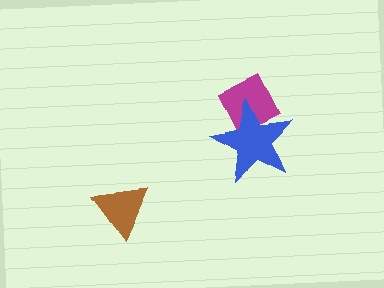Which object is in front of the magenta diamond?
The blue star is in front of the magenta diamond.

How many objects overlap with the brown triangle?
0 objects overlap with the brown triangle.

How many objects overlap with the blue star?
1 object overlaps with the blue star.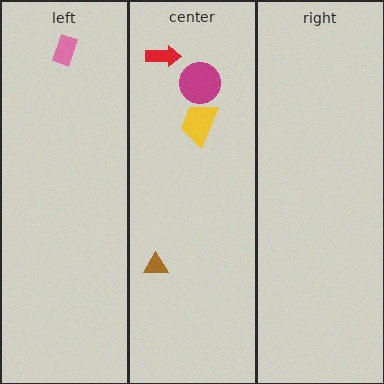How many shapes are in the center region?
4.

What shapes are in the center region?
The brown triangle, the red arrow, the yellow trapezoid, the magenta circle.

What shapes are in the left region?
The pink rectangle.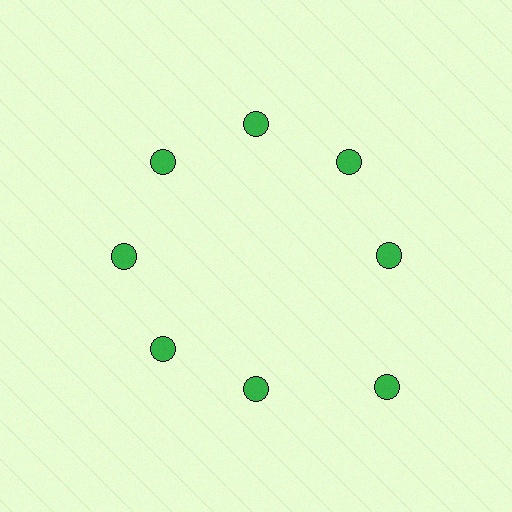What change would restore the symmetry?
The symmetry would be restored by moving it inward, back onto the ring so that all 8 circles sit at equal angles and equal distance from the center.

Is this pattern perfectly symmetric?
No. The 8 green circles are arranged in a ring, but one element near the 4 o'clock position is pushed outward from the center, breaking the 8-fold rotational symmetry.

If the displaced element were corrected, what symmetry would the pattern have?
It would have 8-fold rotational symmetry — the pattern would map onto itself every 45 degrees.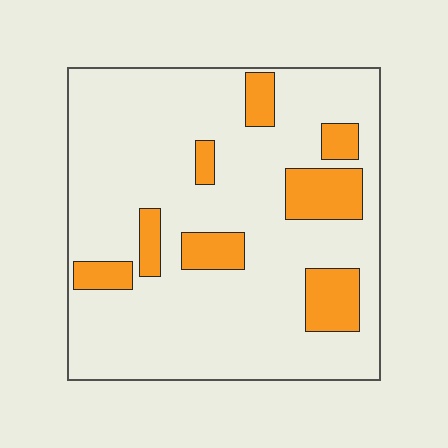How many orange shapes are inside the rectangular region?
8.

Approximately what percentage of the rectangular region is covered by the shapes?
Approximately 15%.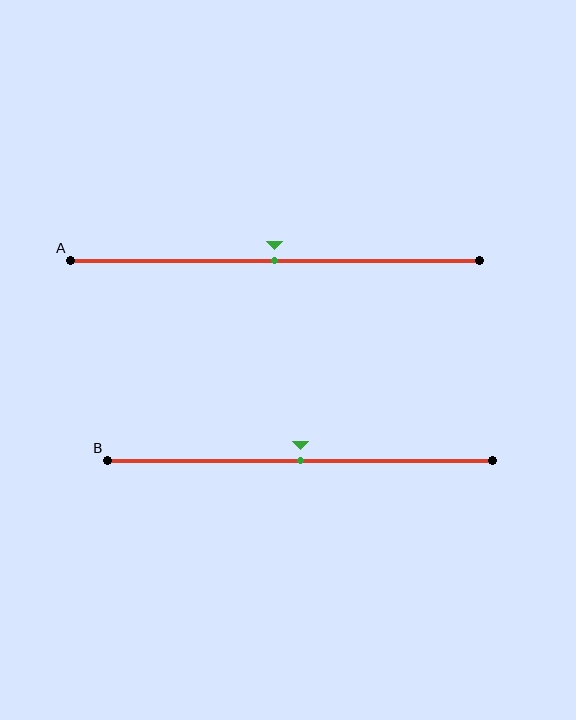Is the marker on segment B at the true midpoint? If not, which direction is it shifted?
Yes, the marker on segment B is at the true midpoint.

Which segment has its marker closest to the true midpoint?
Segment A has its marker closest to the true midpoint.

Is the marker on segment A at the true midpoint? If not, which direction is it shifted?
Yes, the marker on segment A is at the true midpoint.